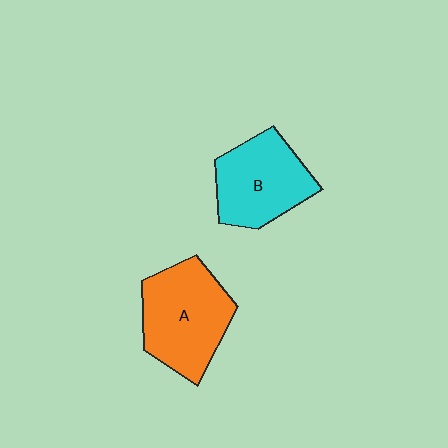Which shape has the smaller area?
Shape B (cyan).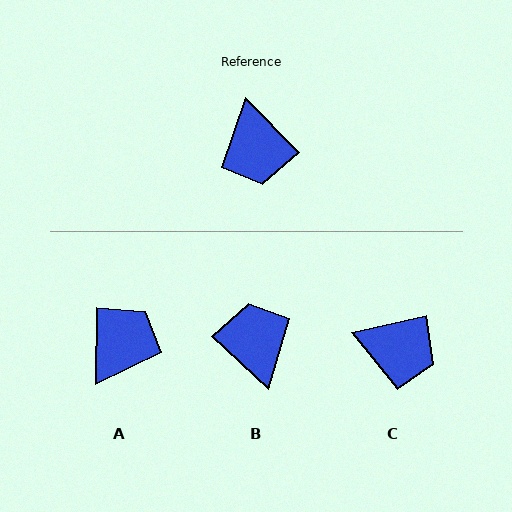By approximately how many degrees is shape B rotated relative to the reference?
Approximately 178 degrees clockwise.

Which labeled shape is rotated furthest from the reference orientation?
B, about 178 degrees away.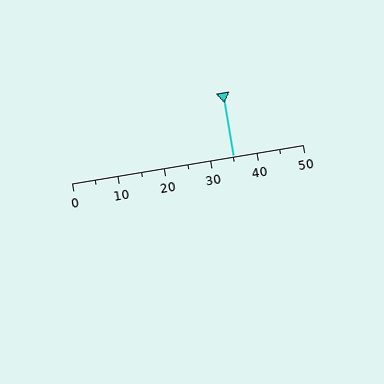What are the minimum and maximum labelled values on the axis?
The axis runs from 0 to 50.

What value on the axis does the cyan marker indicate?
The marker indicates approximately 35.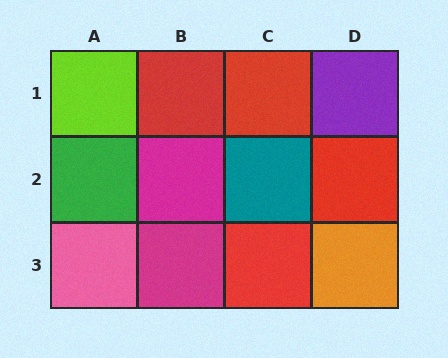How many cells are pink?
1 cell is pink.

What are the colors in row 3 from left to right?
Pink, magenta, red, orange.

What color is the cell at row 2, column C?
Teal.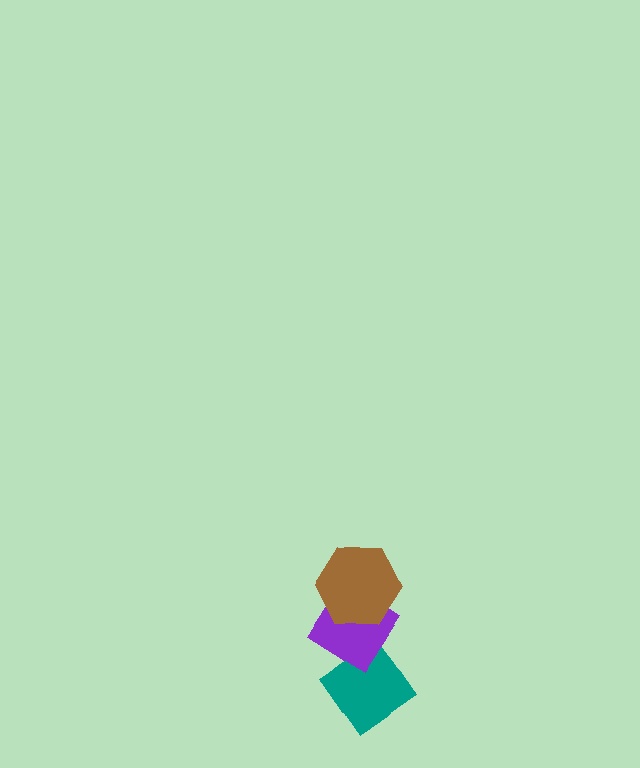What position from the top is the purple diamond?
The purple diamond is 2nd from the top.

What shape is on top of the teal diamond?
The purple diamond is on top of the teal diamond.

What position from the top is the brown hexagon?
The brown hexagon is 1st from the top.